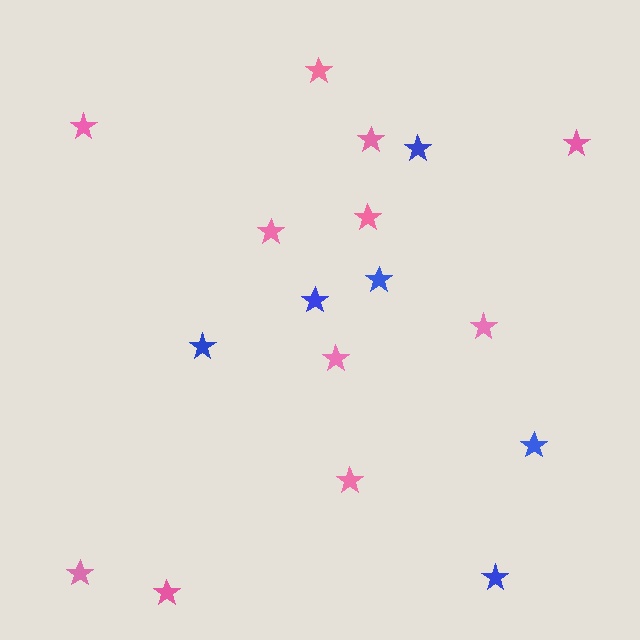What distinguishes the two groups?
There are 2 groups: one group of pink stars (11) and one group of blue stars (6).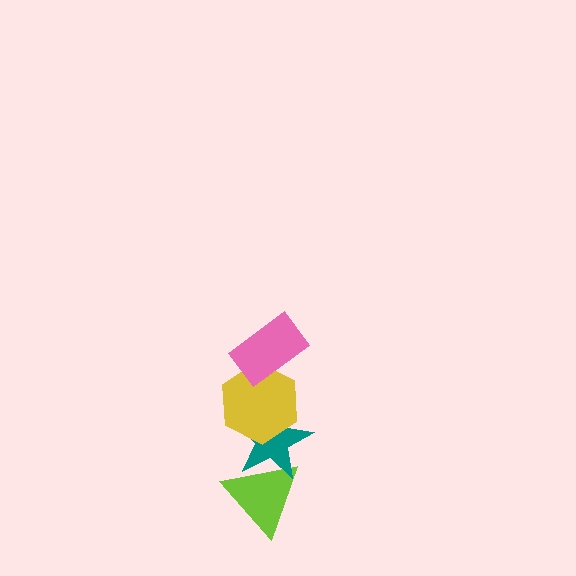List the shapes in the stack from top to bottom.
From top to bottom: the pink rectangle, the yellow hexagon, the teal star, the lime triangle.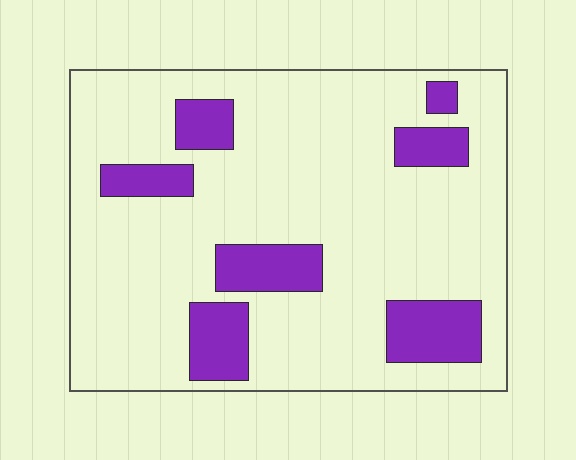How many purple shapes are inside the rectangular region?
7.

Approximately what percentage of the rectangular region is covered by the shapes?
Approximately 20%.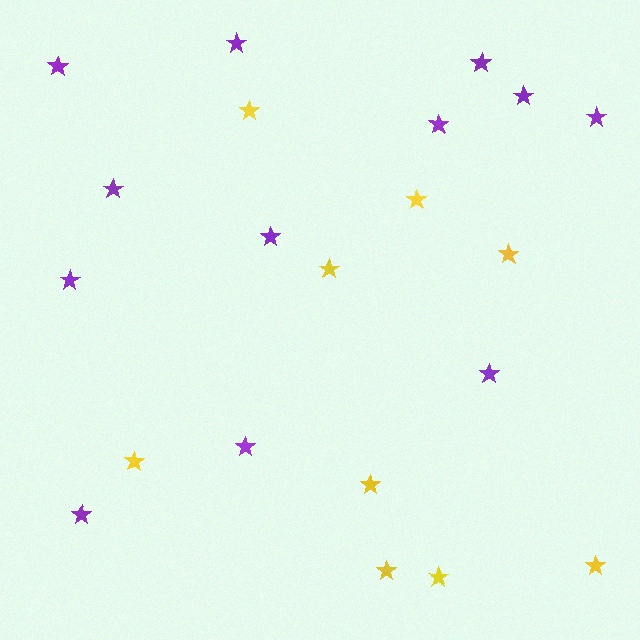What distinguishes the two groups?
There are 2 groups: one group of yellow stars (9) and one group of purple stars (12).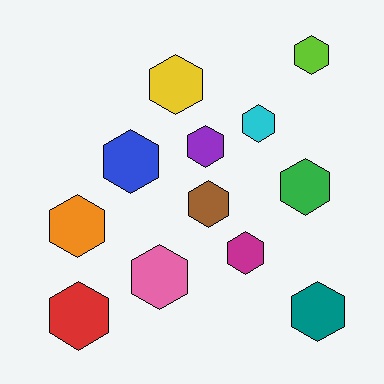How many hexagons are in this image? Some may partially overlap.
There are 12 hexagons.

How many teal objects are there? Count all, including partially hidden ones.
There is 1 teal object.